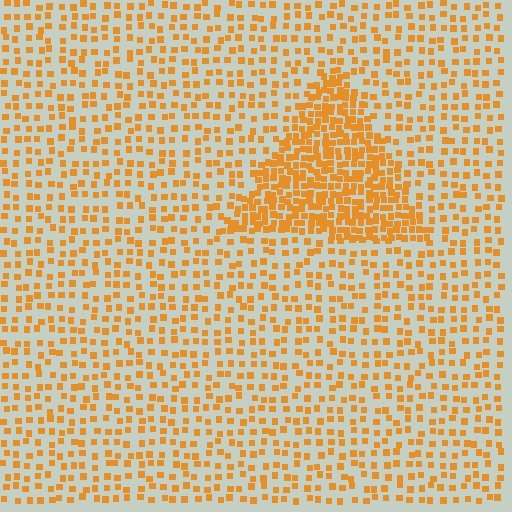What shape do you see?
I see a triangle.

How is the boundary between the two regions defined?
The boundary is defined by a change in element density (approximately 2.4x ratio). All elements are the same color, size, and shape.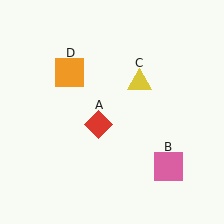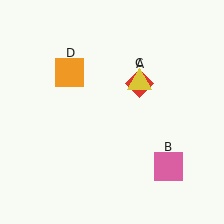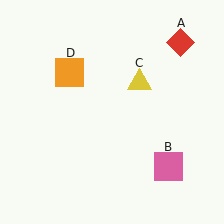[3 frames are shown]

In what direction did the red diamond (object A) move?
The red diamond (object A) moved up and to the right.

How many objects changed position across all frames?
1 object changed position: red diamond (object A).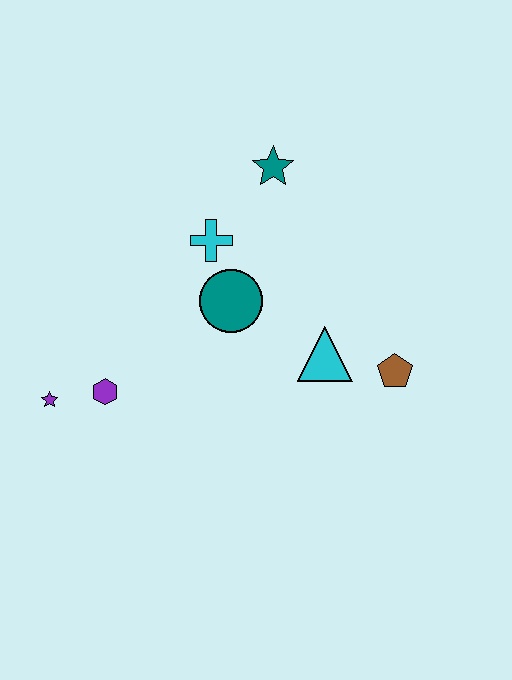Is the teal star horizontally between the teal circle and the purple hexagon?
No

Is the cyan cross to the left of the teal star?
Yes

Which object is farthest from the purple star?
The brown pentagon is farthest from the purple star.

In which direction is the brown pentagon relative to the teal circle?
The brown pentagon is to the right of the teal circle.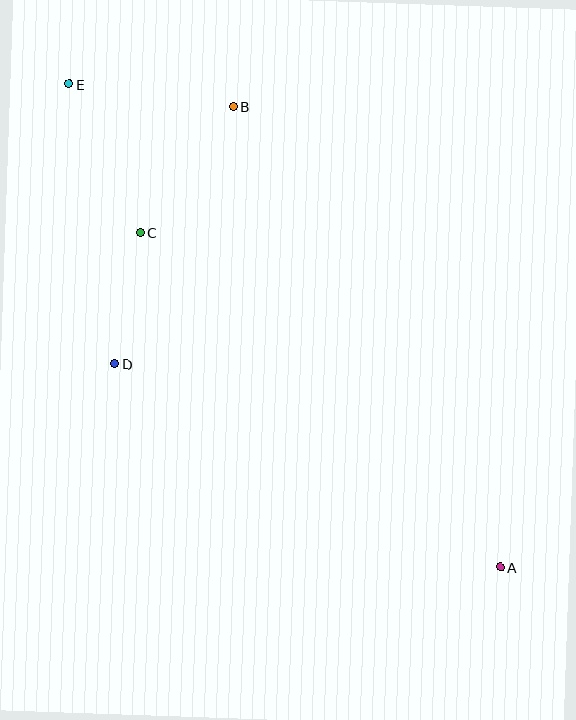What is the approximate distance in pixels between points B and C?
The distance between B and C is approximately 156 pixels.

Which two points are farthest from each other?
Points A and E are farthest from each other.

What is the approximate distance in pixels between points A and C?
The distance between A and C is approximately 491 pixels.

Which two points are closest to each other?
Points C and D are closest to each other.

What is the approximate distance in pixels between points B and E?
The distance between B and E is approximately 166 pixels.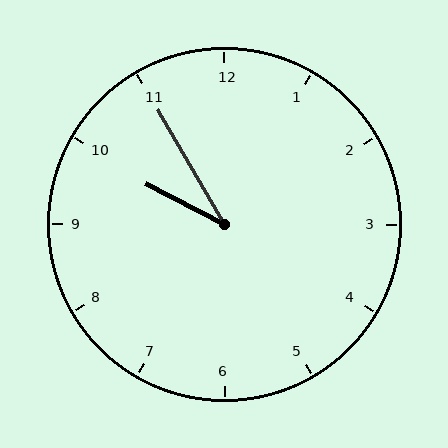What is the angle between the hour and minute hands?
Approximately 32 degrees.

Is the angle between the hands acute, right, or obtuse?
It is acute.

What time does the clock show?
9:55.